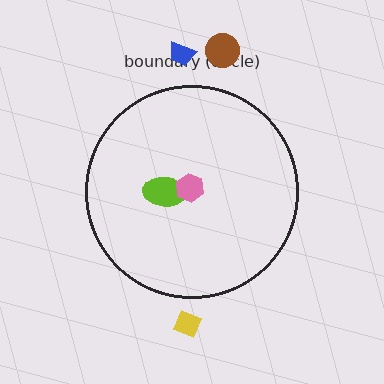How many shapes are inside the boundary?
2 inside, 3 outside.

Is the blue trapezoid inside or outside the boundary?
Outside.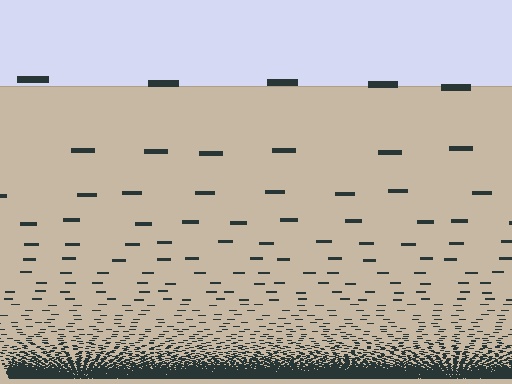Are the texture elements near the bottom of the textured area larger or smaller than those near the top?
Smaller. The gradient is inverted — elements near the bottom are smaller and denser.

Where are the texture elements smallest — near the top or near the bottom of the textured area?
Near the bottom.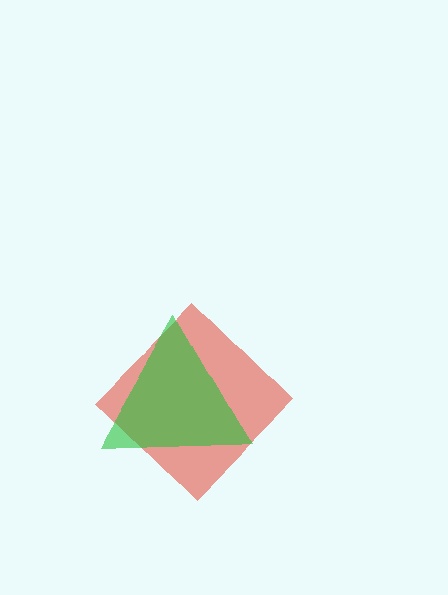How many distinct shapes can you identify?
There are 2 distinct shapes: a red diamond, a green triangle.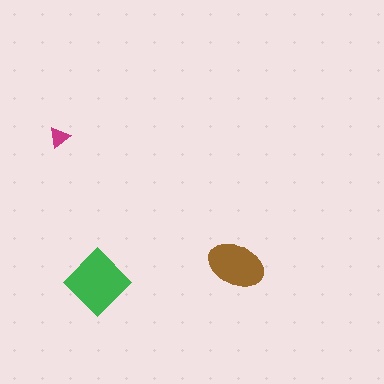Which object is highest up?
The magenta triangle is topmost.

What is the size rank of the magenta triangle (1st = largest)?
3rd.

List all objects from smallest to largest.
The magenta triangle, the brown ellipse, the green diamond.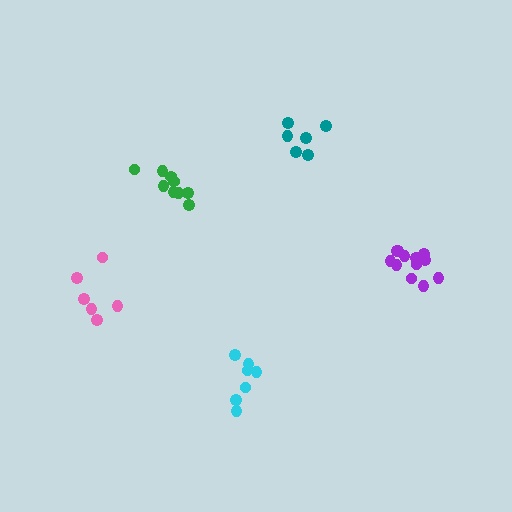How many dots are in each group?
Group 1: 6 dots, Group 2: 12 dots, Group 3: 9 dots, Group 4: 7 dots, Group 5: 6 dots (40 total).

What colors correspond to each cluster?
The clusters are colored: pink, purple, green, cyan, teal.